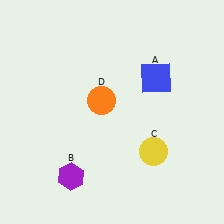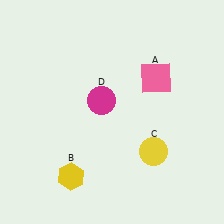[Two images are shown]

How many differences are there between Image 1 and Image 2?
There are 3 differences between the two images.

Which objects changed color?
A changed from blue to pink. B changed from purple to yellow. D changed from orange to magenta.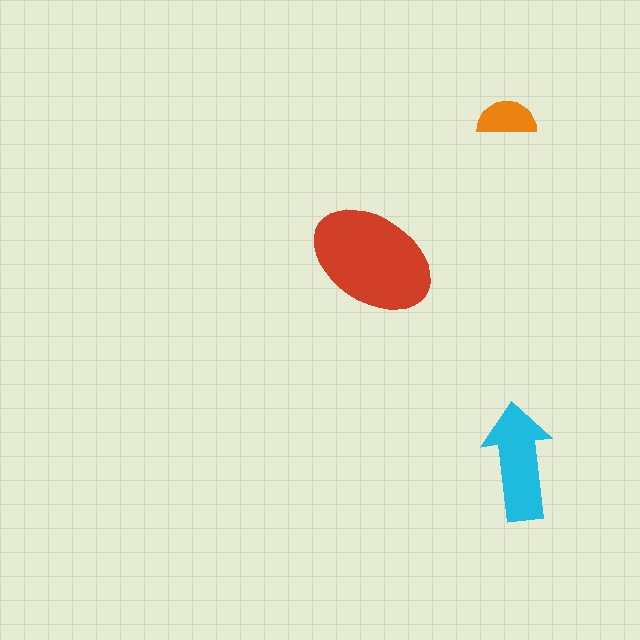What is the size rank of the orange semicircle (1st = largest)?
3rd.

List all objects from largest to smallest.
The red ellipse, the cyan arrow, the orange semicircle.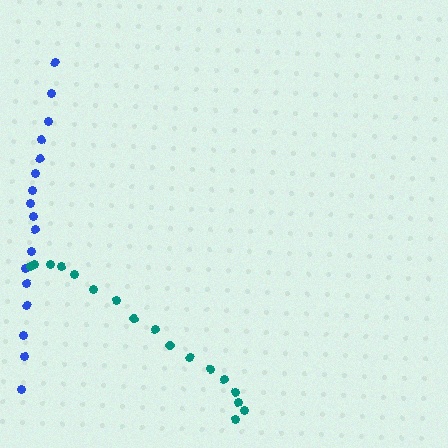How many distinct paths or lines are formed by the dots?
There are 2 distinct paths.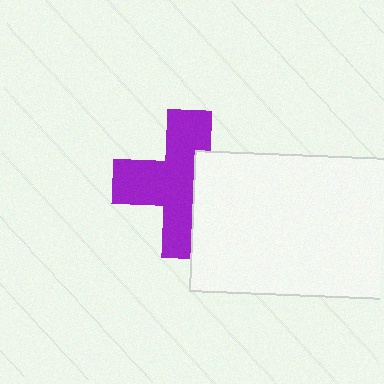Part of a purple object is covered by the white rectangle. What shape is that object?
It is a cross.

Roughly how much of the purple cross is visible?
About half of it is visible (roughly 64%).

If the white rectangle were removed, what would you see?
You would see the complete purple cross.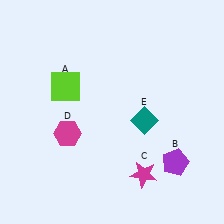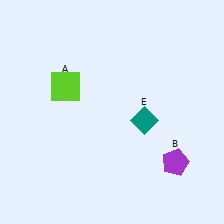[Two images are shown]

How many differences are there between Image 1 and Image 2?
There are 2 differences between the two images.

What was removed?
The magenta star (C), the magenta hexagon (D) were removed in Image 2.